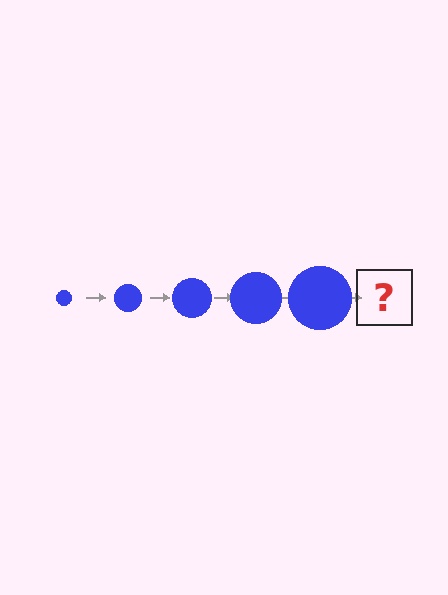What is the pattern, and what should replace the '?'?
The pattern is that the circle gets progressively larger each step. The '?' should be a blue circle, larger than the previous one.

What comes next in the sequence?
The next element should be a blue circle, larger than the previous one.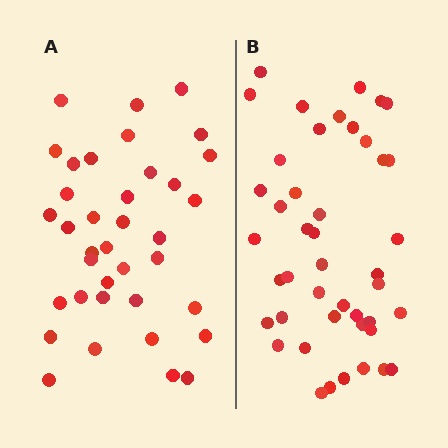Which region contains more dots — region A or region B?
Region B (the right region) has more dots.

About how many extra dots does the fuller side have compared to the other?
Region B has roughly 8 or so more dots than region A.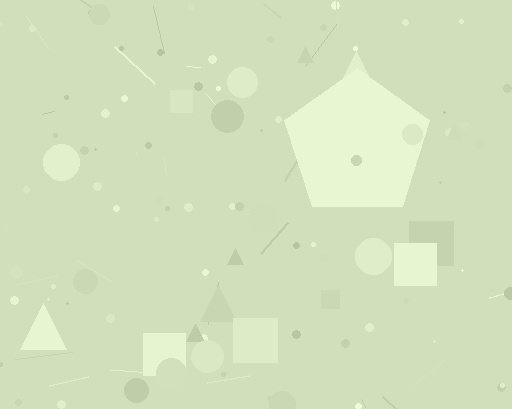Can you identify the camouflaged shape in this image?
The camouflaged shape is a pentagon.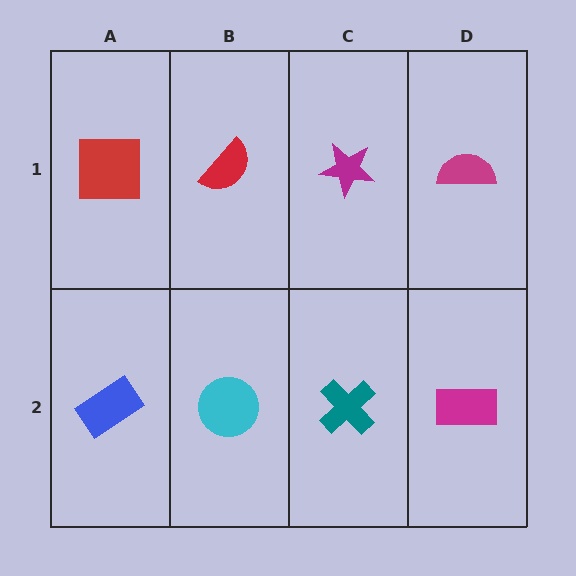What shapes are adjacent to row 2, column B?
A red semicircle (row 1, column B), a blue rectangle (row 2, column A), a teal cross (row 2, column C).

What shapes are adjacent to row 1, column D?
A magenta rectangle (row 2, column D), a magenta star (row 1, column C).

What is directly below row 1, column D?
A magenta rectangle.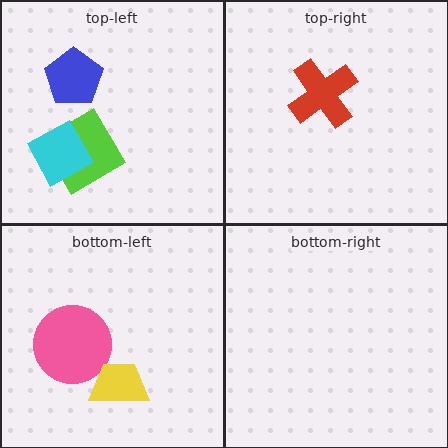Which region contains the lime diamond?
The top-left region.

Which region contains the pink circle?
The bottom-left region.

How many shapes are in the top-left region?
3.